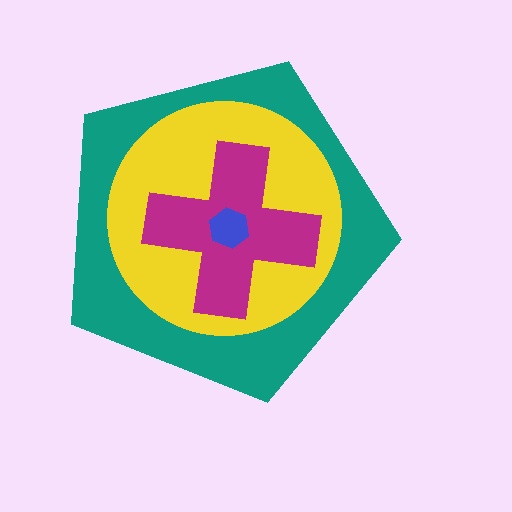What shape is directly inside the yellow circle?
The magenta cross.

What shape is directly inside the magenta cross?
The blue hexagon.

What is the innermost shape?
The blue hexagon.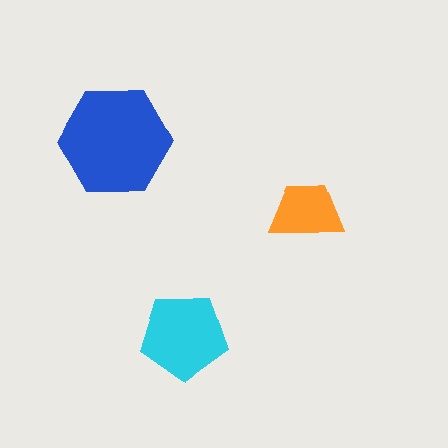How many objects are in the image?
There are 3 objects in the image.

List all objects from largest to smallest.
The blue hexagon, the cyan pentagon, the orange trapezoid.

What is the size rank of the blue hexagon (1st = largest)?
1st.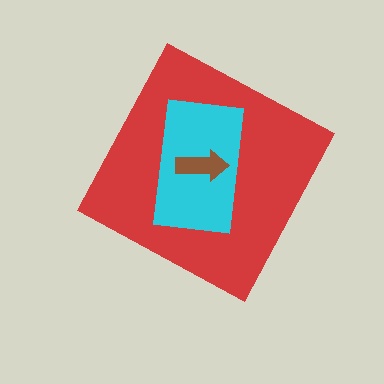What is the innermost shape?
The brown arrow.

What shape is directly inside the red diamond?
The cyan rectangle.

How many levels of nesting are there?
3.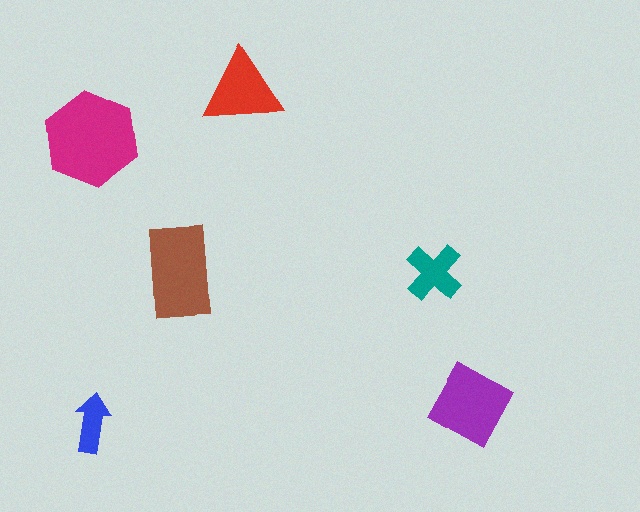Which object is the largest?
The magenta hexagon.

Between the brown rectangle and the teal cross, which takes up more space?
The brown rectangle.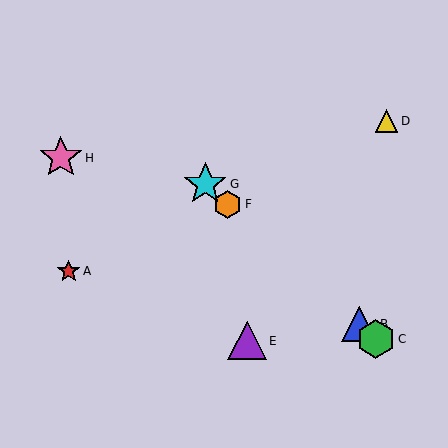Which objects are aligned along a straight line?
Objects B, C, F, G are aligned along a straight line.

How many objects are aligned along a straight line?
4 objects (B, C, F, G) are aligned along a straight line.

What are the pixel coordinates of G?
Object G is at (205, 184).